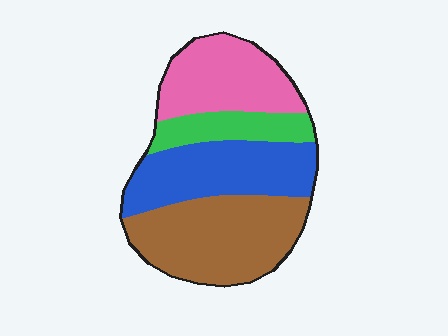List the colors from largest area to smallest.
From largest to smallest: brown, blue, pink, green.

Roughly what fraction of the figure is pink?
Pink takes up less than a quarter of the figure.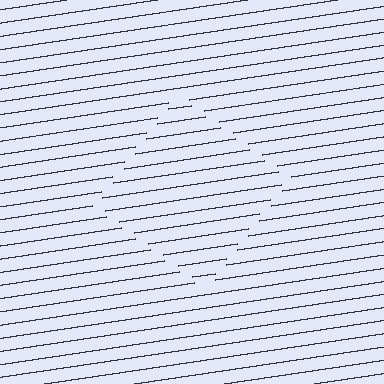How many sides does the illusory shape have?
4 sides — the line-ends trace a square.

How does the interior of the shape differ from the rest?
The interior of the shape contains the same grating, shifted by half a period — the contour is defined by the phase discontinuity where line-ends from the inner and outer gratings abut.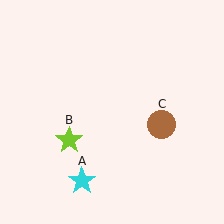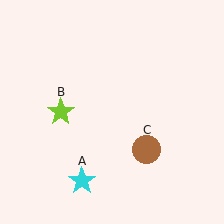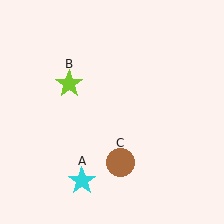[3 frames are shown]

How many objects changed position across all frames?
2 objects changed position: lime star (object B), brown circle (object C).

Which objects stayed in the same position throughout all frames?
Cyan star (object A) remained stationary.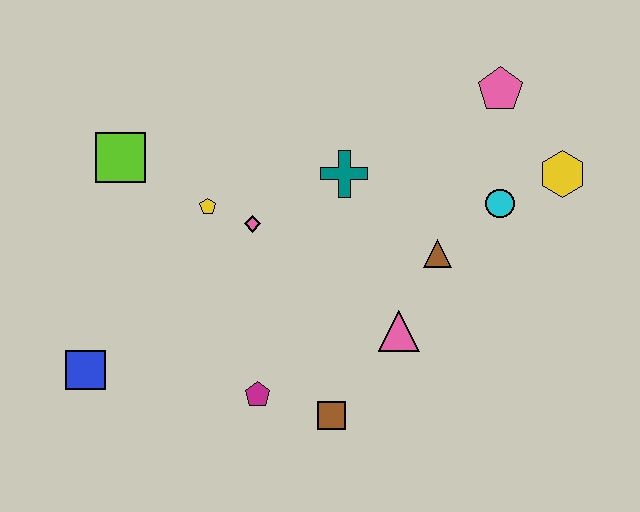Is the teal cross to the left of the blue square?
No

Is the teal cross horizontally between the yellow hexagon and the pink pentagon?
No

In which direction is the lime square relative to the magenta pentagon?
The lime square is above the magenta pentagon.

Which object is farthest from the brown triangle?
The blue square is farthest from the brown triangle.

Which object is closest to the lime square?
The yellow pentagon is closest to the lime square.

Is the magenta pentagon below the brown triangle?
Yes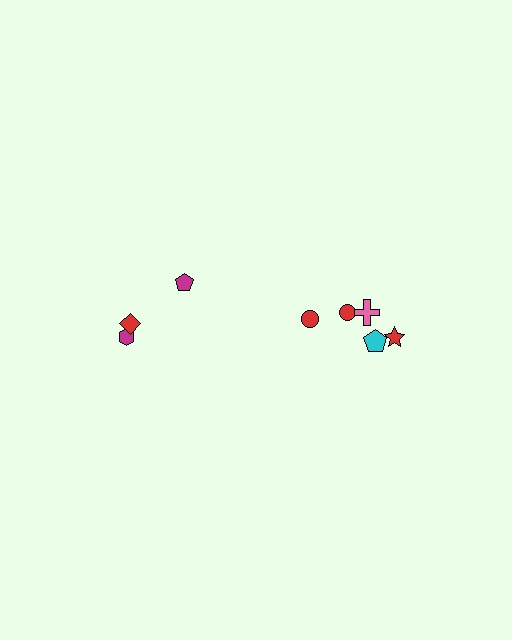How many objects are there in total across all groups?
There are 8 objects.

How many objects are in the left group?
There are 3 objects.